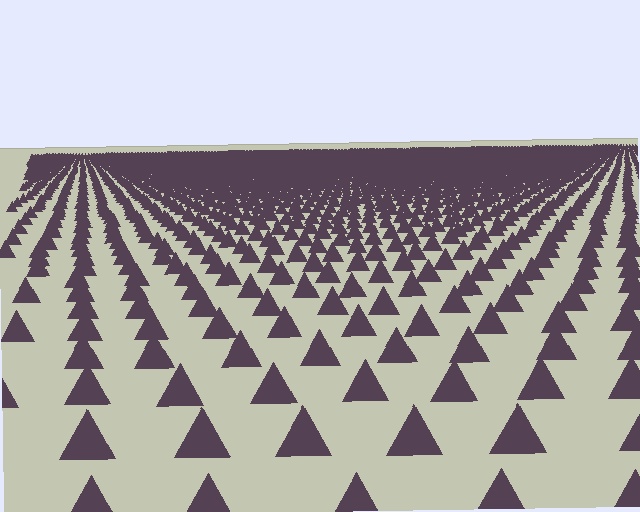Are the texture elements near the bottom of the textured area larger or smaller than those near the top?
Larger. Near the bottom, elements are closer to the viewer and appear at a bigger on-screen size.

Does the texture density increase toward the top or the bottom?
Density increases toward the top.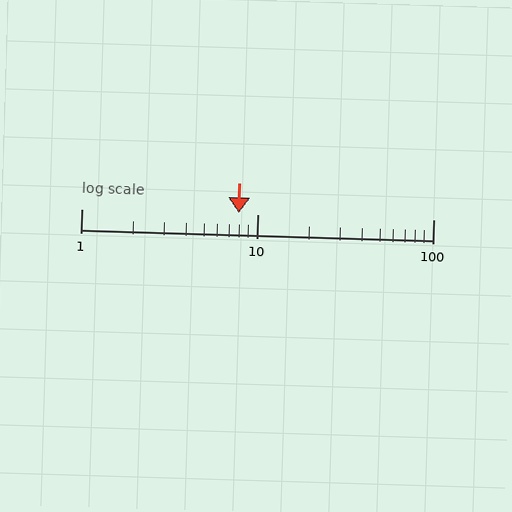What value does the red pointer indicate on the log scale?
The pointer indicates approximately 7.8.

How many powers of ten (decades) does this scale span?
The scale spans 2 decades, from 1 to 100.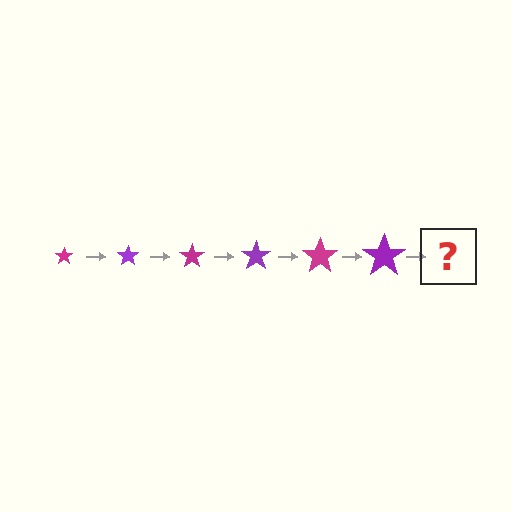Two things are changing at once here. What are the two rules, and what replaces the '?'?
The two rules are that the star grows larger each step and the color cycles through magenta and purple. The '?' should be a magenta star, larger than the previous one.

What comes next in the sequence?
The next element should be a magenta star, larger than the previous one.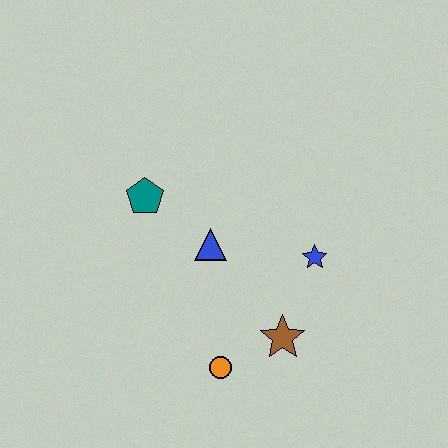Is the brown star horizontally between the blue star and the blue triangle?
Yes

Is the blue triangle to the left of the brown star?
Yes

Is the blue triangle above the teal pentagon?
No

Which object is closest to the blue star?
The brown star is closest to the blue star.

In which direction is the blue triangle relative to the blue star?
The blue triangle is to the left of the blue star.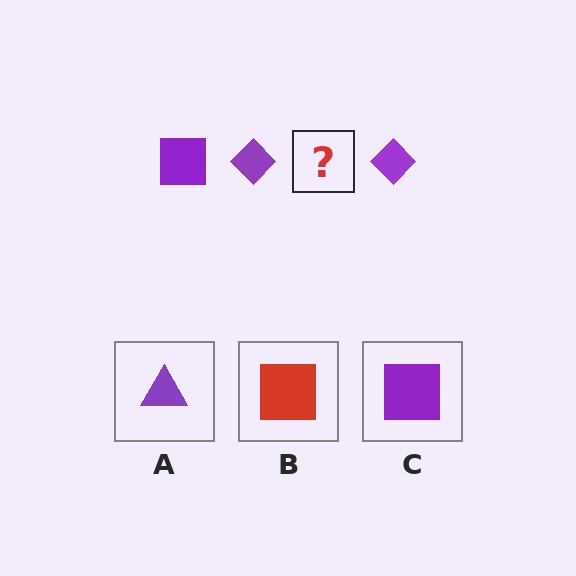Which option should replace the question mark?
Option C.